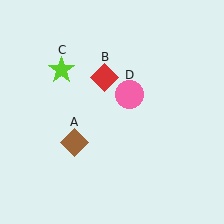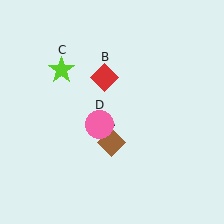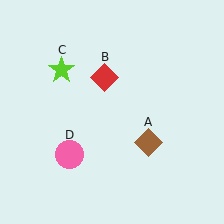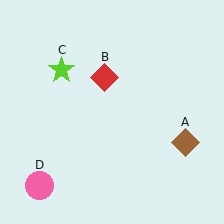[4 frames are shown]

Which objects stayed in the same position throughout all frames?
Red diamond (object B) and lime star (object C) remained stationary.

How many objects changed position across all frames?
2 objects changed position: brown diamond (object A), pink circle (object D).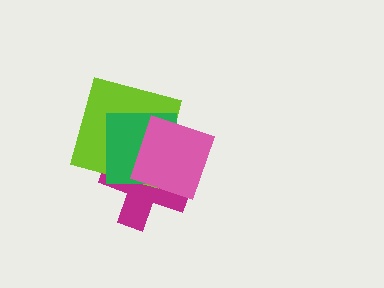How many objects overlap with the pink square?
3 objects overlap with the pink square.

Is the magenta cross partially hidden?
Yes, it is partially covered by another shape.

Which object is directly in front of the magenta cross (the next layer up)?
The lime square is directly in front of the magenta cross.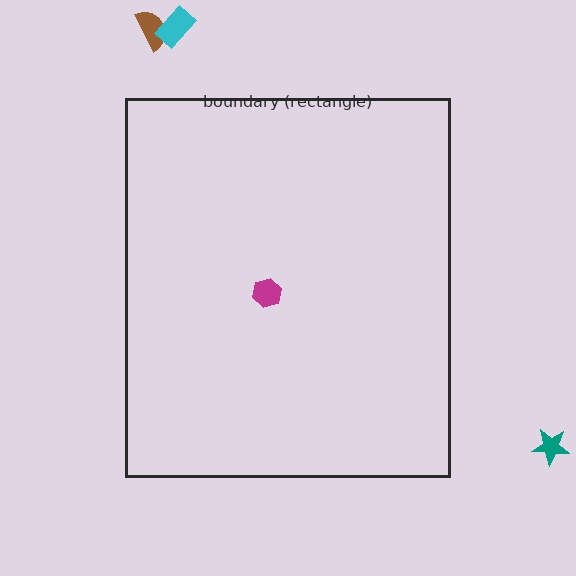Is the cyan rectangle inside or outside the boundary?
Outside.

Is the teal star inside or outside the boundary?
Outside.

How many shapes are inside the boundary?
1 inside, 3 outside.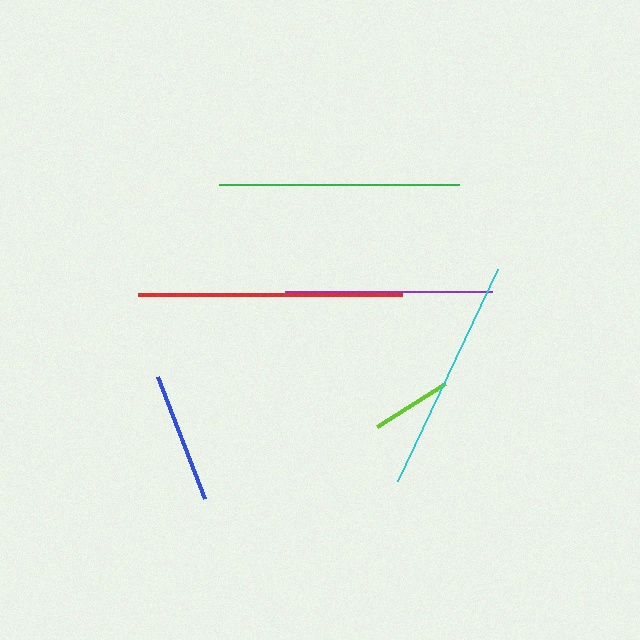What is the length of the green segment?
The green segment is approximately 240 pixels long.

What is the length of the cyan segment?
The cyan segment is approximately 235 pixels long.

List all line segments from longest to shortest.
From longest to shortest: red, green, cyan, purple, blue, lime.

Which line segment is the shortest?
The lime line is the shortest at approximately 81 pixels.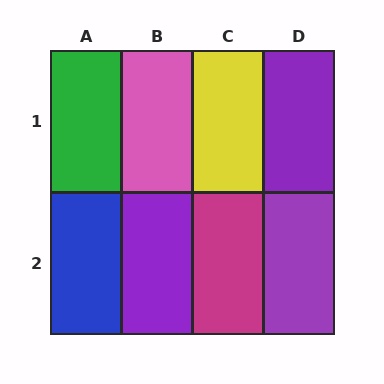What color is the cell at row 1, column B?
Pink.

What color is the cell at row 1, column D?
Purple.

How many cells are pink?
1 cell is pink.